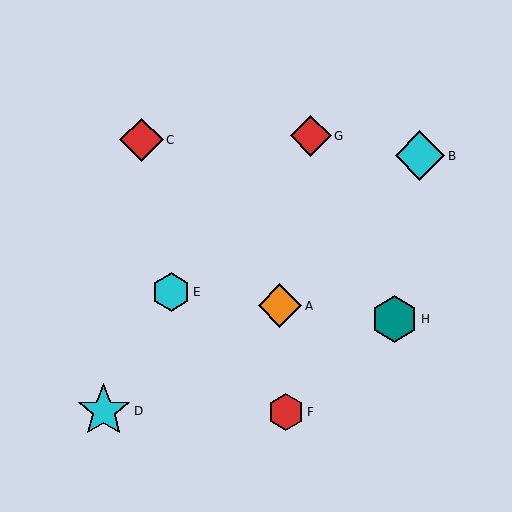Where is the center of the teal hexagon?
The center of the teal hexagon is at (395, 319).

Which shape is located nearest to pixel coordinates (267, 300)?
The orange diamond (labeled A) at (280, 306) is nearest to that location.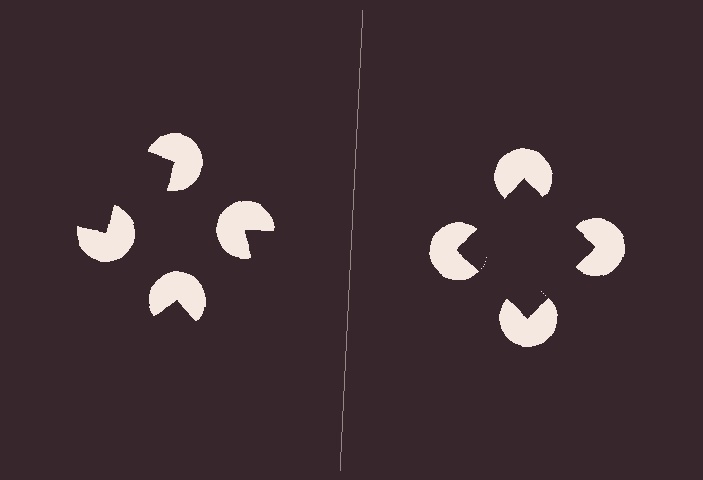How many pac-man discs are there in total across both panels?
8 — 4 on each side.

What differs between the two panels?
The pac-man discs are positioned identically on both sides; only the wedge orientations differ. On the right they align to a square; on the left they are misaligned.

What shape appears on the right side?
An illusory square.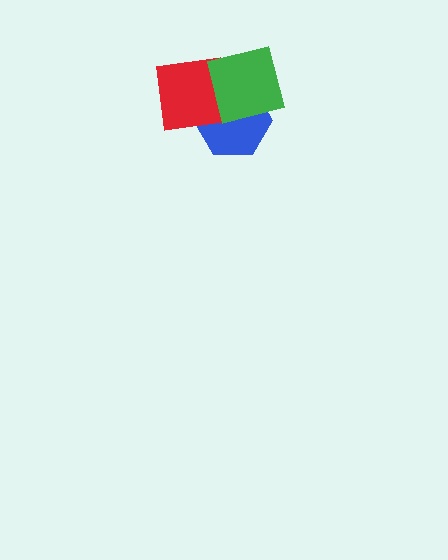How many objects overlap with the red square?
2 objects overlap with the red square.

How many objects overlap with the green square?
2 objects overlap with the green square.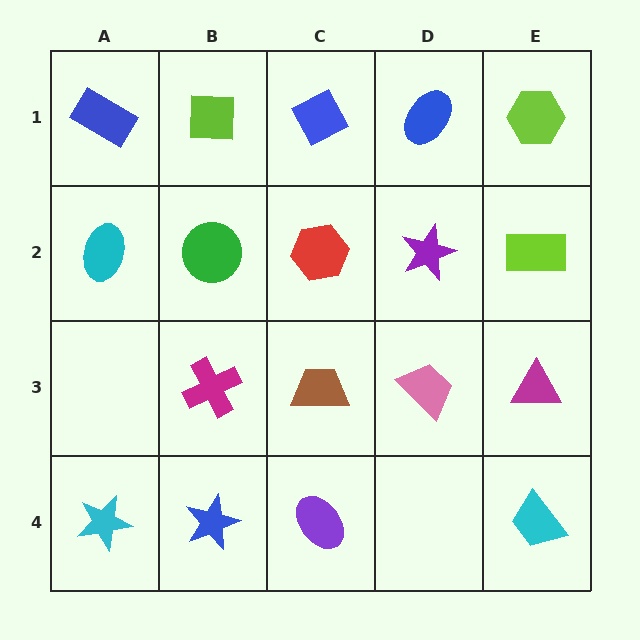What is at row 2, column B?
A green circle.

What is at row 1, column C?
A blue diamond.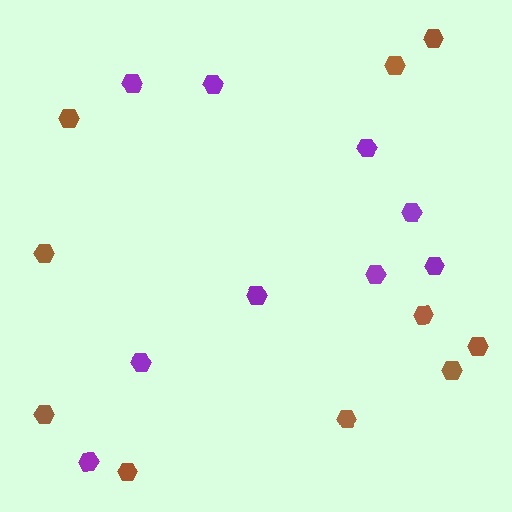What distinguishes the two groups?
There are 2 groups: one group of purple hexagons (9) and one group of brown hexagons (10).